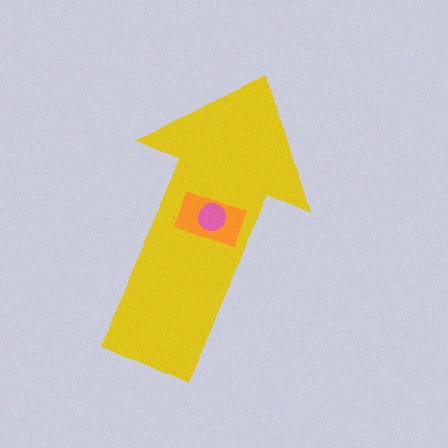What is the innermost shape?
The pink circle.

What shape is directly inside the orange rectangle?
The pink circle.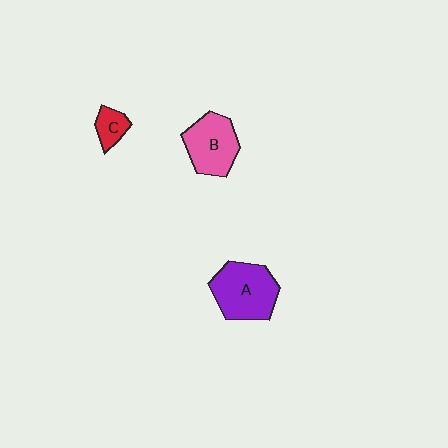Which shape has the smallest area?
Shape C (red).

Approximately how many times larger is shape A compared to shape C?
Approximately 3.1 times.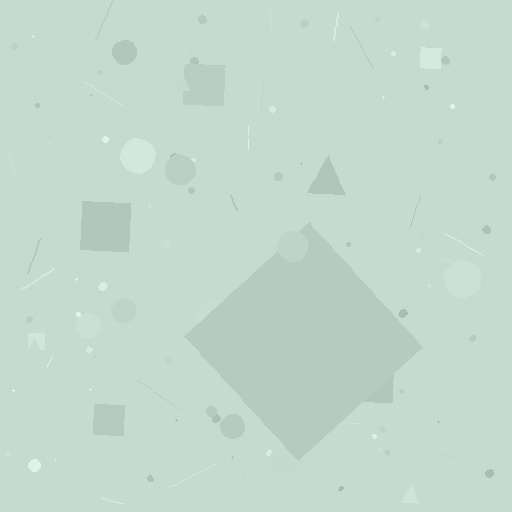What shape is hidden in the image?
A diamond is hidden in the image.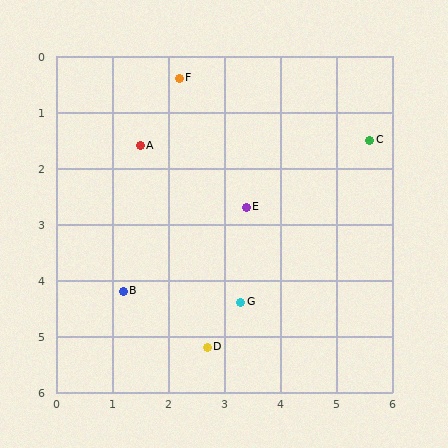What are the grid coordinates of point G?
Point G is at approximately (3.3, 4.4).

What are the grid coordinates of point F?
Point F is at approximately (2.2, 0.4).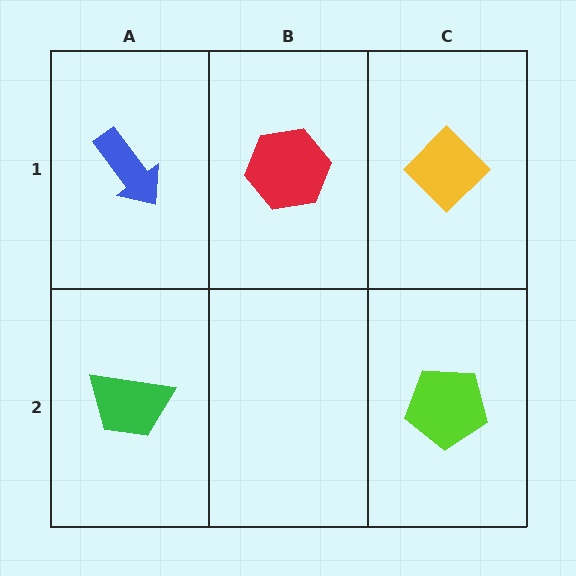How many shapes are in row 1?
3 shapes.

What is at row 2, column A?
A green trapezoid.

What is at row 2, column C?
A lime pentagon.